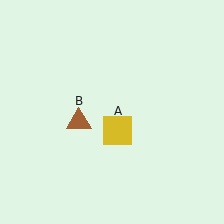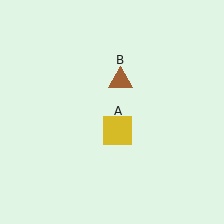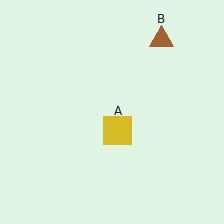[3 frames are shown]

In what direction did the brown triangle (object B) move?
The brown triangle (object B) moved up and to the right.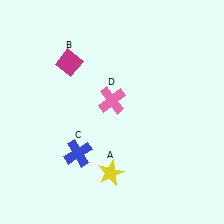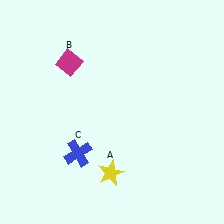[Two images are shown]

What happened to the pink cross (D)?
The pink cross (D) was removed in Image 2. It was in the top-left area of Image 1.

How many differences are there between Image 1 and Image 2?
There is 1 difference between the two images.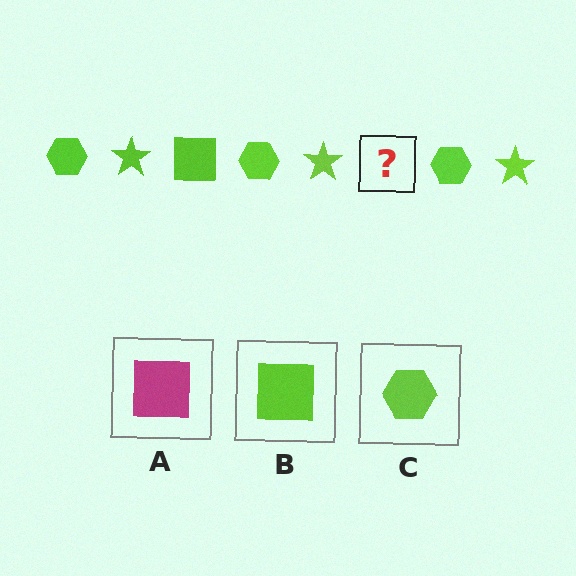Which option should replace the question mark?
Option B.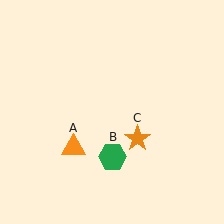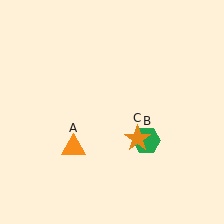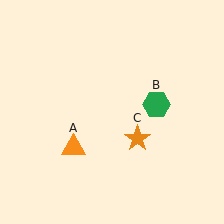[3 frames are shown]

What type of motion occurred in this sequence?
The green hexagon (object B) rotated counterclockwise around the center of the scene.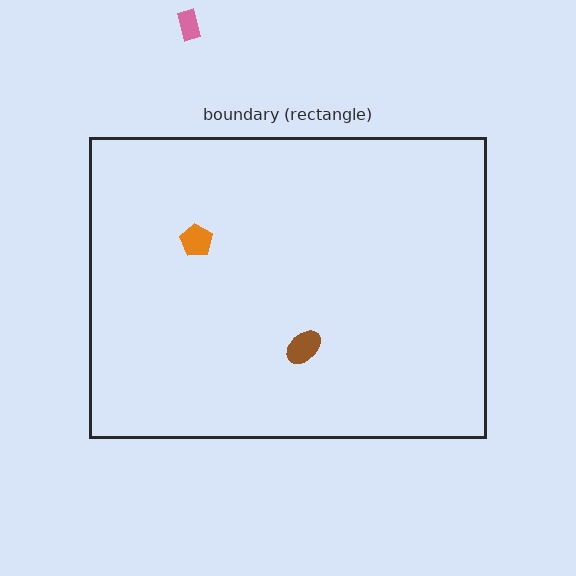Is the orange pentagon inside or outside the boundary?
Inside.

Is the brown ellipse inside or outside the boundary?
Inside.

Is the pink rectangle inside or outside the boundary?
Outside.